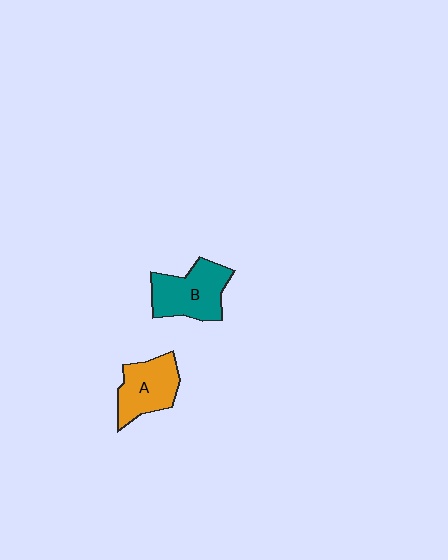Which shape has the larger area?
Shape B (teal).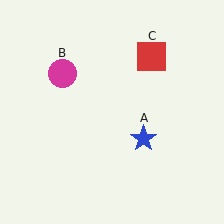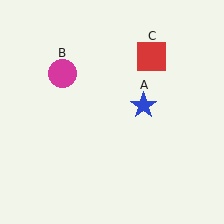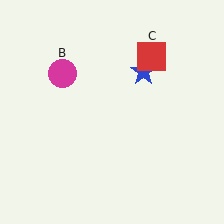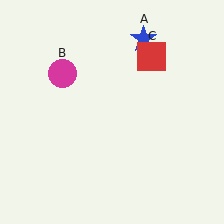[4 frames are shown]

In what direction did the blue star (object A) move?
The blue star (object A) moved up.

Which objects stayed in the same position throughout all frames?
Magenta circle (object B) and red square (object C) remained stationary.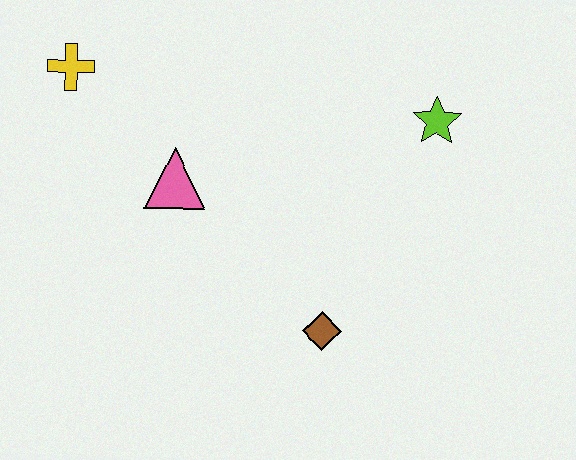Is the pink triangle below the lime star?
Yes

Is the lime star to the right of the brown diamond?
Yes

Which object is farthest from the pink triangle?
The lime star is farthest from the pink triangle.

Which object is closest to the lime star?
The brown diamond is closest to the lime star.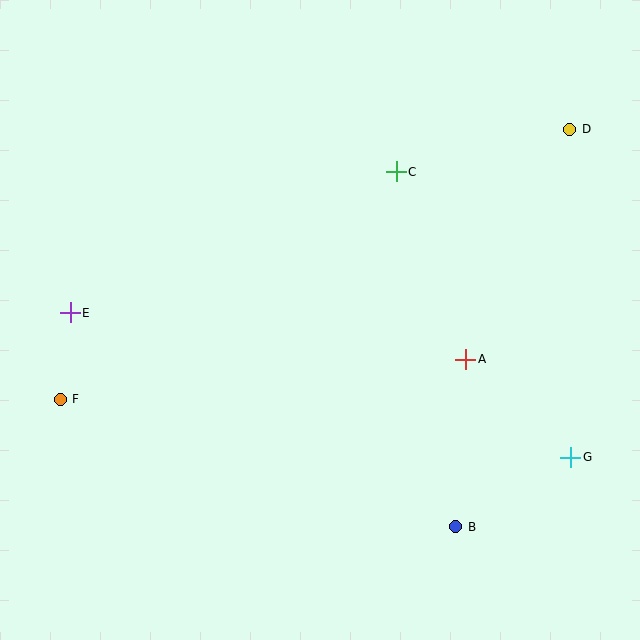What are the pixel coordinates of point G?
Point G is at (571, 457).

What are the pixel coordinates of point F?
Point F is at (60, 399).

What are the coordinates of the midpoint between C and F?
The midpoint between C and F is at (228, 286).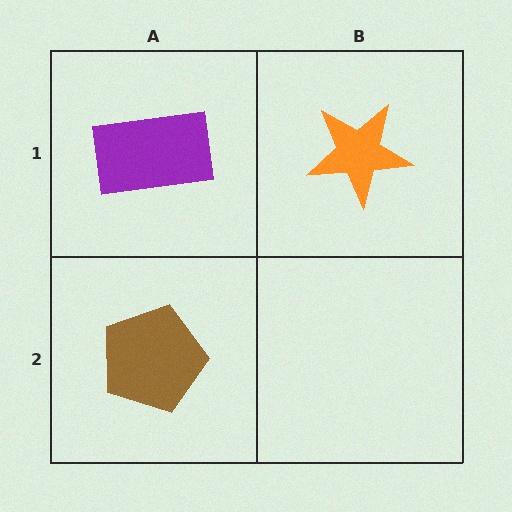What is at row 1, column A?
A purple rectangle.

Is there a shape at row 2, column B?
No, that cell is empty.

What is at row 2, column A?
A brown pentagon.